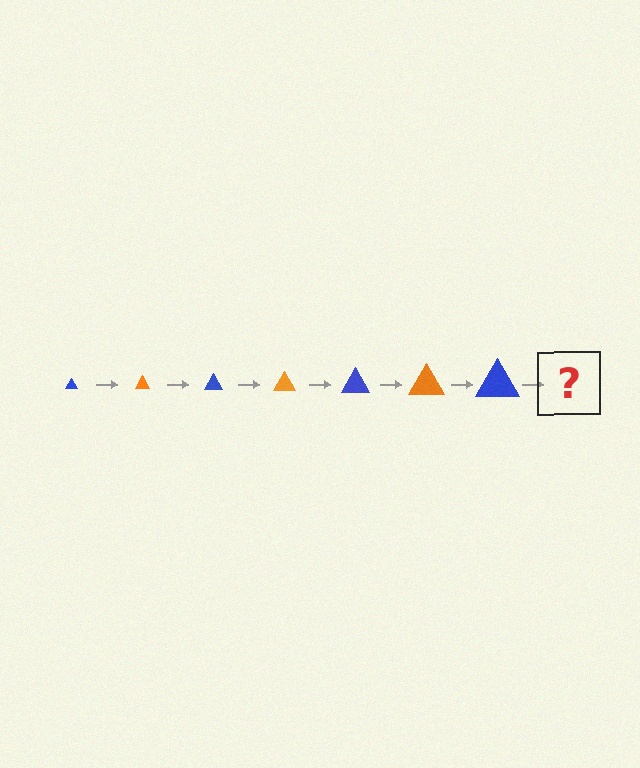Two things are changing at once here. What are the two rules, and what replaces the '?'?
The two rules are that the triangle grows larger each step and the color cycles through blue and orange. The '?' should be an orange triangle, larger than the previous one.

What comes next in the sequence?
The next element should be an orange triangle, larger than the previous one.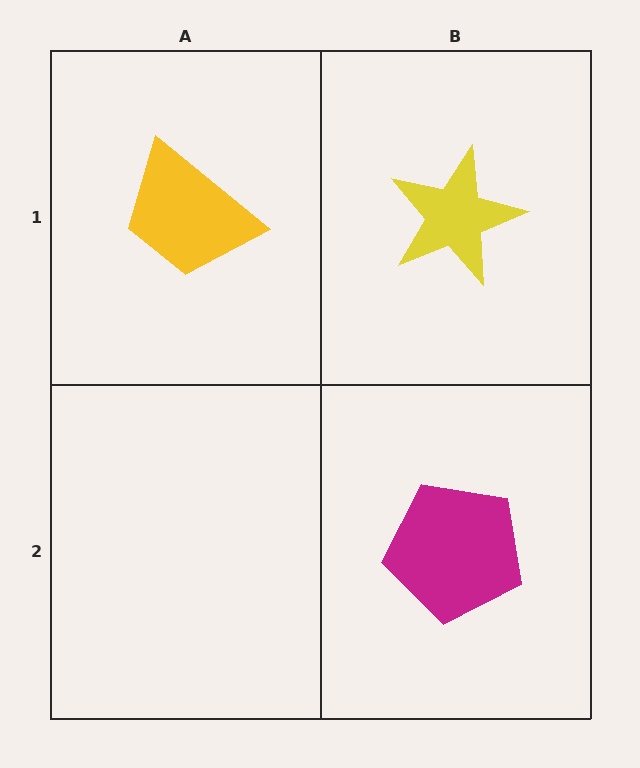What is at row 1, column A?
A yellow trapezoid.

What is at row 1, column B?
A yellow star.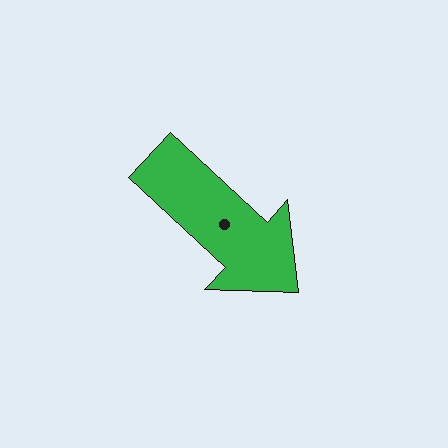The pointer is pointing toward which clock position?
Roughly 4 o'clock.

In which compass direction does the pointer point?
Southeast.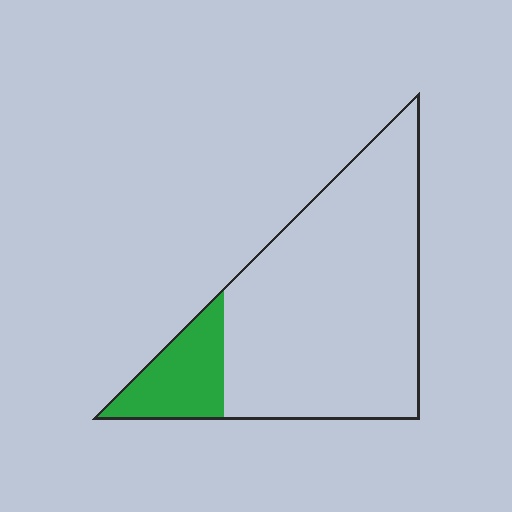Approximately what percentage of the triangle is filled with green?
Approximately 15%.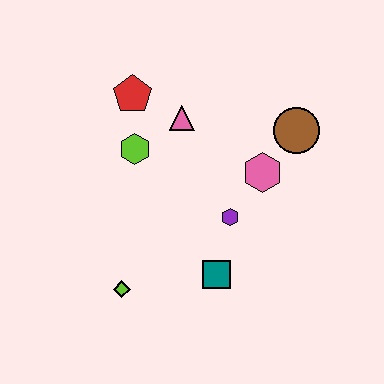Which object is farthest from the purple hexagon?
The red pentagon is farthest from the purple hexagon.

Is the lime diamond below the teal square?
Yes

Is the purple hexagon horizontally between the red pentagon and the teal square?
No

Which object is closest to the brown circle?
The pink hexagon is closest to the brown circle.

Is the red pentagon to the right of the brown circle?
No